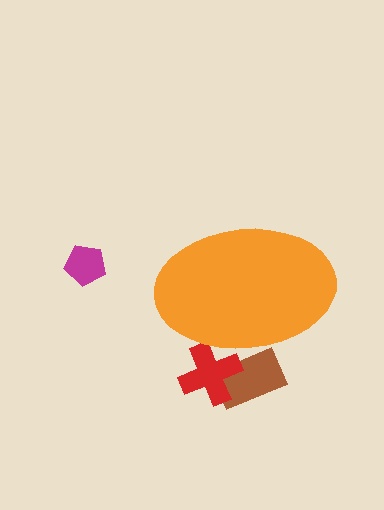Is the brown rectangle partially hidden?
Yes, the brown rectangle is partially hidden behind the orange ellipse.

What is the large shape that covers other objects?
An orange ellipse.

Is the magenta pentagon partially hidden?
No, the magenta pentagon is fully visible.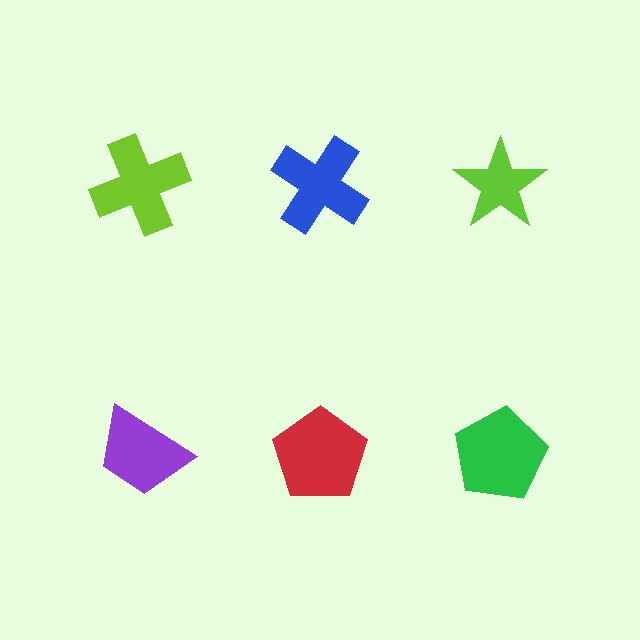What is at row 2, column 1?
A purple trapezoid.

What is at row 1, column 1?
A lime cross.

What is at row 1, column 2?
A blue cross.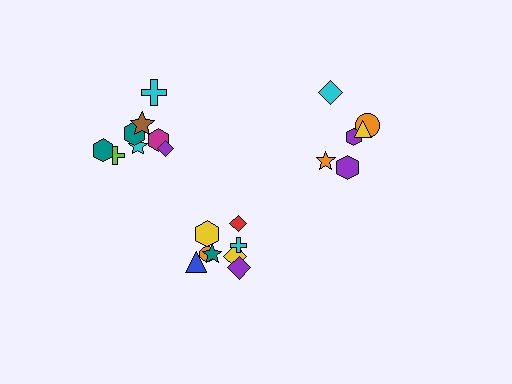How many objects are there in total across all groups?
There are 22 objects.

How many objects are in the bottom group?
There are 8 objects.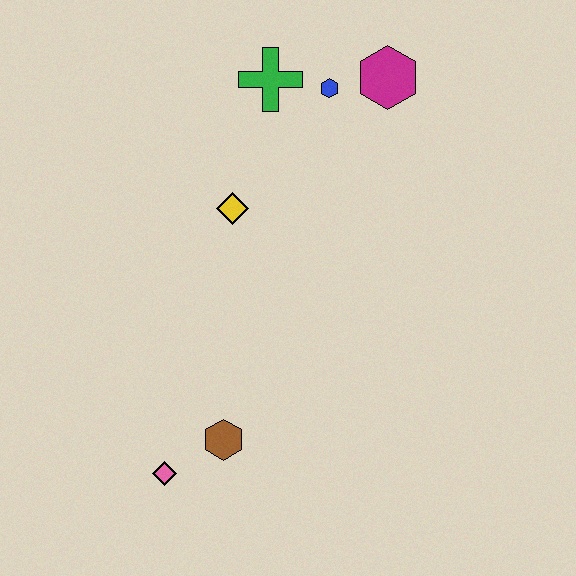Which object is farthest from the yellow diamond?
The pink diamond is farthest from the yellow diamond.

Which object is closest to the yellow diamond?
The green cross is closest to the yellow diamond.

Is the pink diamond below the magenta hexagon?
Yes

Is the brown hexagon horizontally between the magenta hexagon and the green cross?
No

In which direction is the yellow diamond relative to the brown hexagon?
The yellow diamond is above the brown hexagon.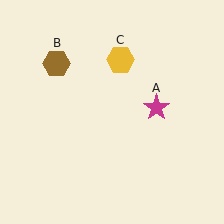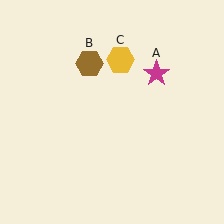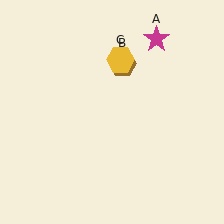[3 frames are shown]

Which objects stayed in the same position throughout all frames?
Yellow hexagon (object C) remained stationary.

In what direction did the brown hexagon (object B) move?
The brown hexagon (object B) moved right.